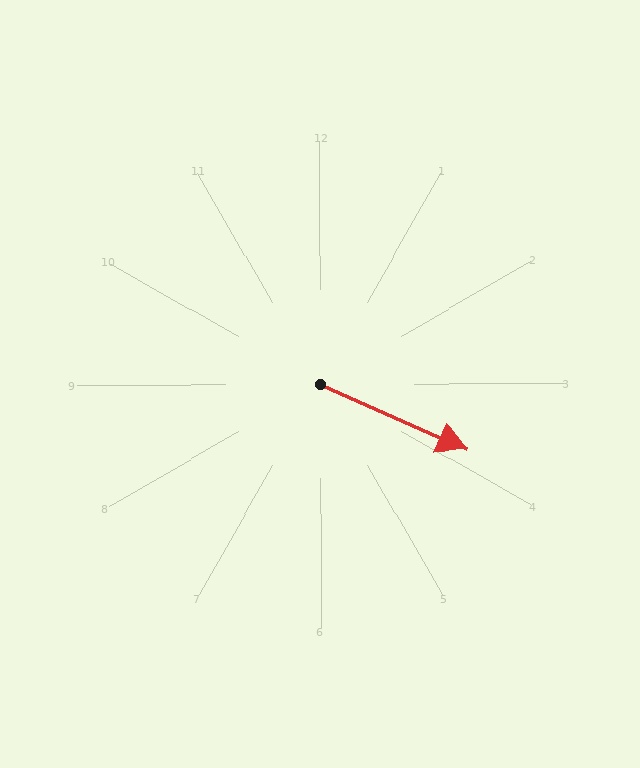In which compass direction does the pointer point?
Southeast.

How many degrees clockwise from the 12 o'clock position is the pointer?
Approximately 114 degrees.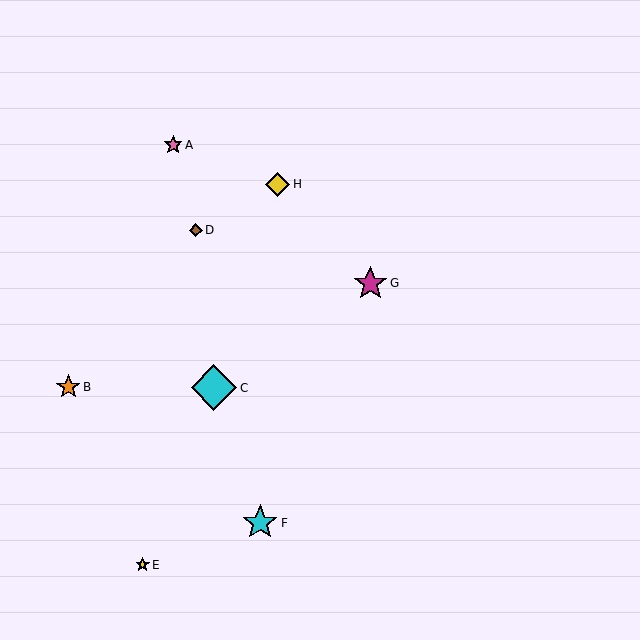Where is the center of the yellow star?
The center of the yellow star is at (143, 565).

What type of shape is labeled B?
Shape B is an orange star.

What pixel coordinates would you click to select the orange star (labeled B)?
Click at (68, 387) to select the orange star B.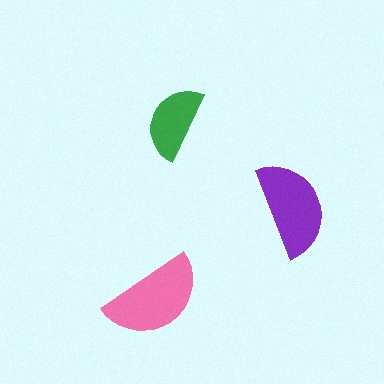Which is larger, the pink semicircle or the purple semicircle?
The pink one.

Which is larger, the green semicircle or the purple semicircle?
The purple one.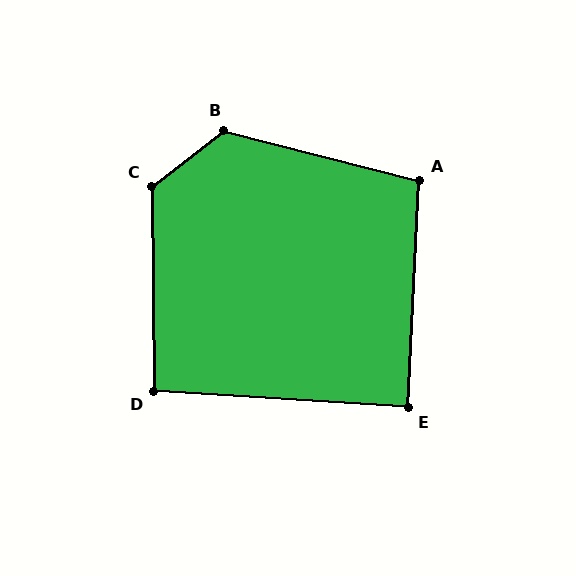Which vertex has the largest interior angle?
B, at approximately 128 degrees.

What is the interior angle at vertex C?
Approximately 127 degrees (obtuse).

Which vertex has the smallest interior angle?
E, at approximately 89 degrees.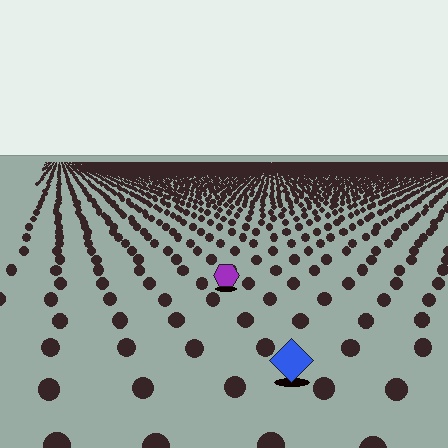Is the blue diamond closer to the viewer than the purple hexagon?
Yes. The blue diamond is closer — you can tell from the texture gradient: the ground texture is coarser near it.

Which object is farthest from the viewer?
The purple hexagon is farthest from the viewer. It appears smaller and the ground texture around it is denser.